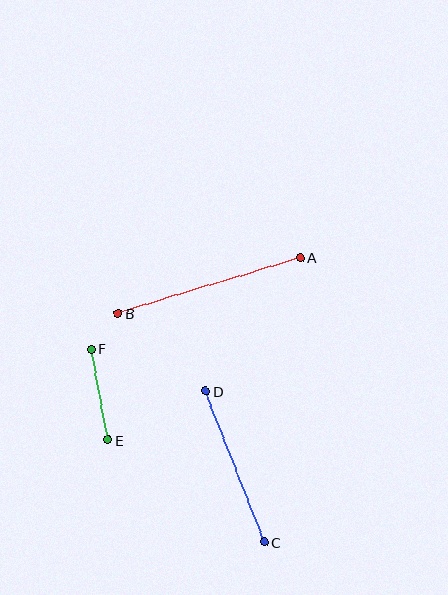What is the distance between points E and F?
The distance is approximately 93 pixels.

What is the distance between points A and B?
The distance is approximately 191 pixels.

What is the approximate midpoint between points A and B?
The midpoint is at approximately (209, 286) pixels.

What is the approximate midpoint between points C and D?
The midpoint is at approximately (235, 467) pixels.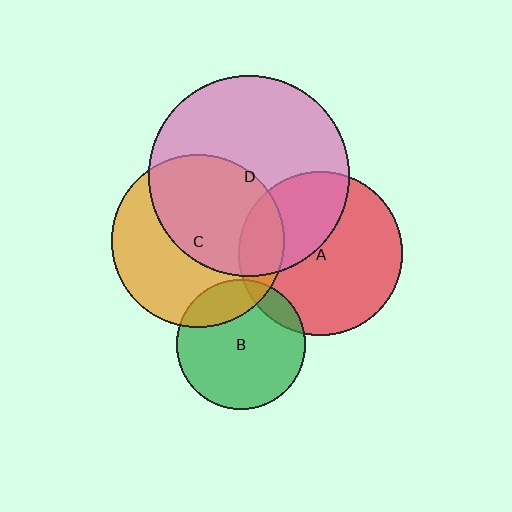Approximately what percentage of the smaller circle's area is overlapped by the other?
Approximately 40%.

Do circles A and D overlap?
Yes.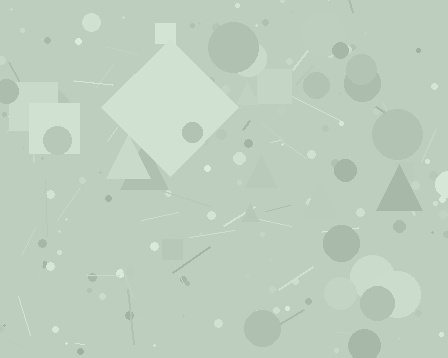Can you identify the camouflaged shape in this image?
The camouflaged shape is a diamond.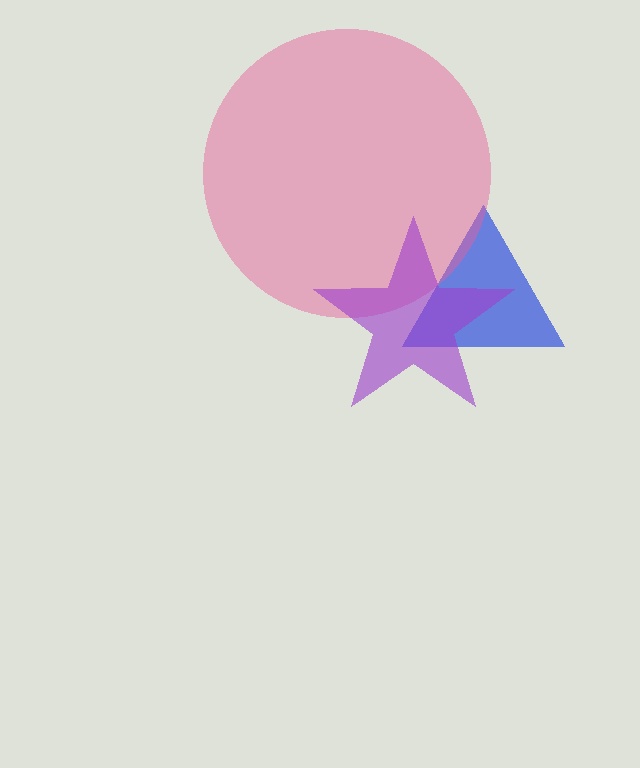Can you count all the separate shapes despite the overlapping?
Yes, there are 3 separate shapes.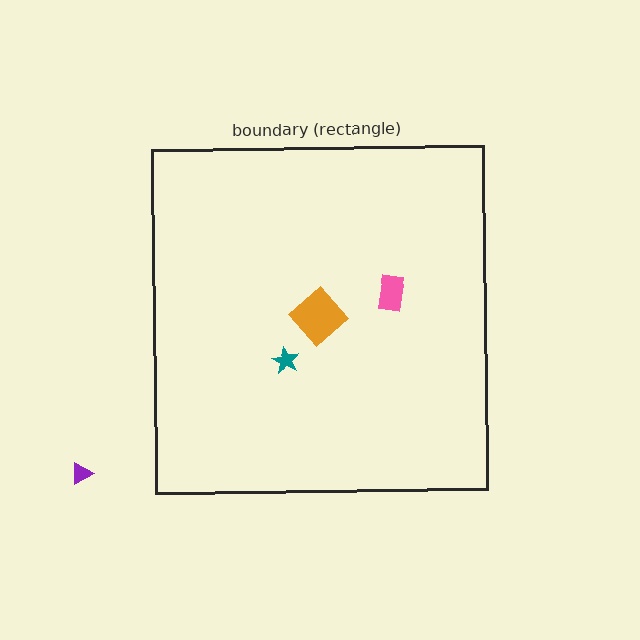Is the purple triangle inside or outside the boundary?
Outside.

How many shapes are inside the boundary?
4 inside, 1 outside.